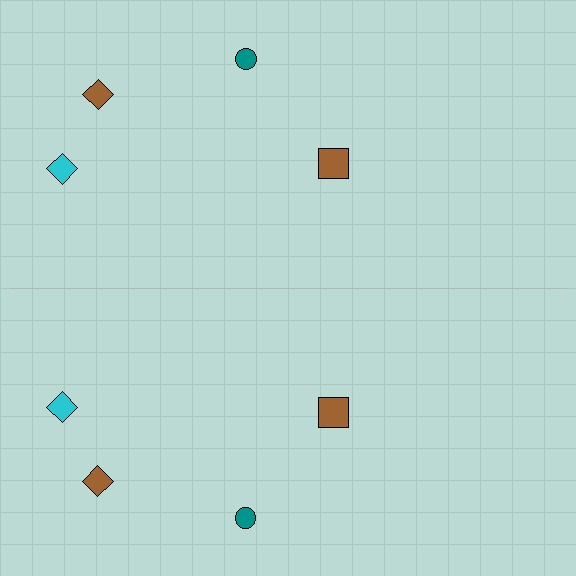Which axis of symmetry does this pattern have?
The pattern has a horizontal axis of symmetry running through the center of the image.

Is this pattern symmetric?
Yes, this pattern has bilateral (reflection) symmetry.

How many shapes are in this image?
There are 8 shapes in this image.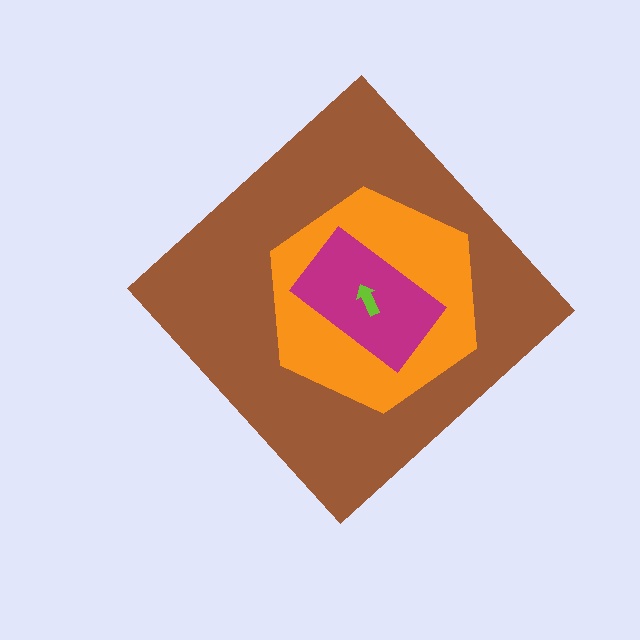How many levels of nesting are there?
4.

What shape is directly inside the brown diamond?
The orange hexagon.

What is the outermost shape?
The brown diamond.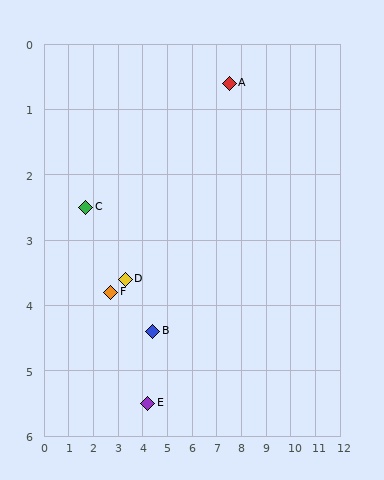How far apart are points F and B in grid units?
Points F and B are about 1.8 grid units apart.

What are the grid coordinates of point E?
Point E is at approximately (4.2, 5.5).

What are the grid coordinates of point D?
Point D is at approximately (3.3, 3.6).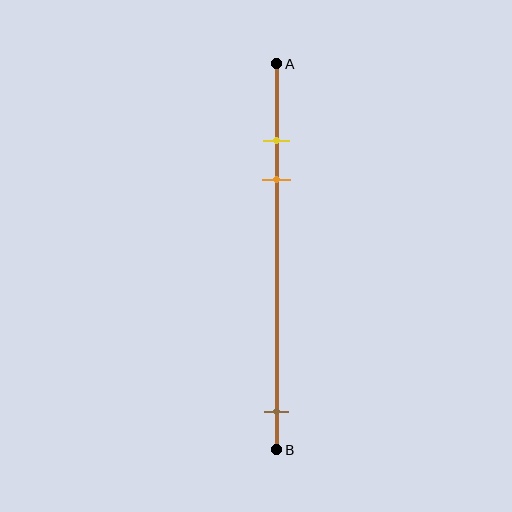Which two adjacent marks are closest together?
The yellow and orange marks are the closest adjacent pair.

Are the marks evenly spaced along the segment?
No, the marks are not evenly spaced.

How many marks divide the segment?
There are 3 marks dividing the segment.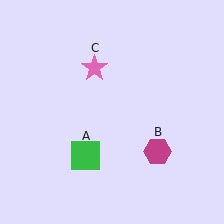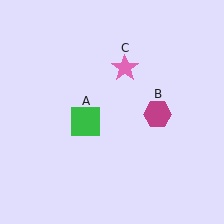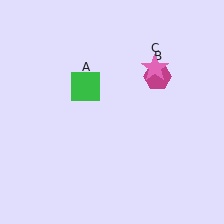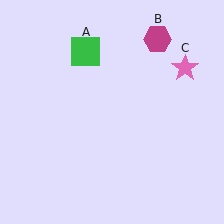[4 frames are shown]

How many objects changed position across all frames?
3 objects changed position: green square (object A), magenta hexagon (object B), pink star (object C).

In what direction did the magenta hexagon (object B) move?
The magenta hexagon (object B) moved up.